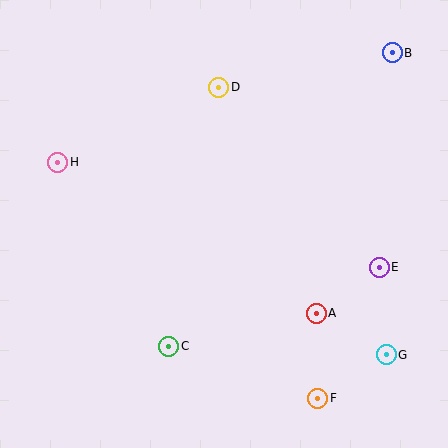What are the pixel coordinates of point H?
Point H is at (58, 162).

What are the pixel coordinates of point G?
Point G is at (386, 355).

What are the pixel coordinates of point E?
Point E is at (379, 267).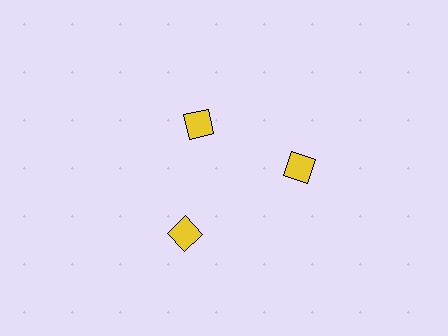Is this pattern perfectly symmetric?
No. The 3 yellow diamonds are arranged in a ring, but one element near the 11 o'clock position is pulled inward toward the center, breaking the 3-fold rotational symmetry.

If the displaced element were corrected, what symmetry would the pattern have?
It would have 3-fold rotational symmetry — the pattern would map onto itself every 120 degrees.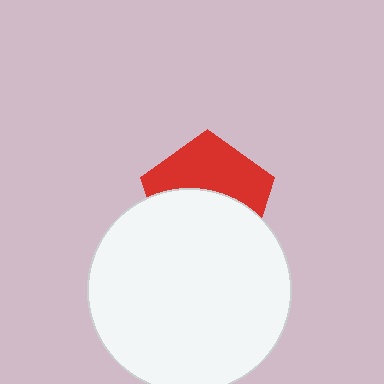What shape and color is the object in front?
The object in front is a white circle.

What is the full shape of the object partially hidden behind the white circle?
The partially hidden object is a red pentagon.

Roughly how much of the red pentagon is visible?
About half of it is visible (roughly 47%).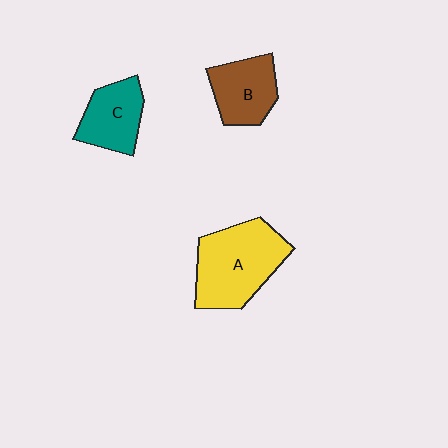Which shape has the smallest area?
Shape C (teal).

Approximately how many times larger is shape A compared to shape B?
Approximately 1.6 times.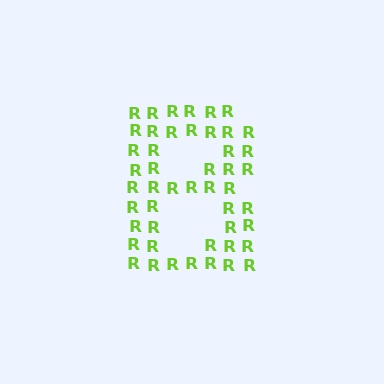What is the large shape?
The large shape is the letter B.